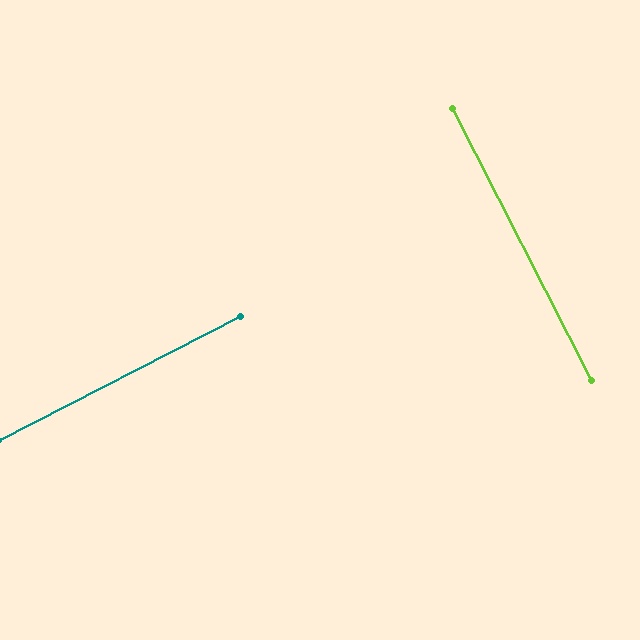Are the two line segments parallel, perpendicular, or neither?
Perpendicular — they meet at approximately 90°.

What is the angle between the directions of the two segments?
Approximately 90 degrees.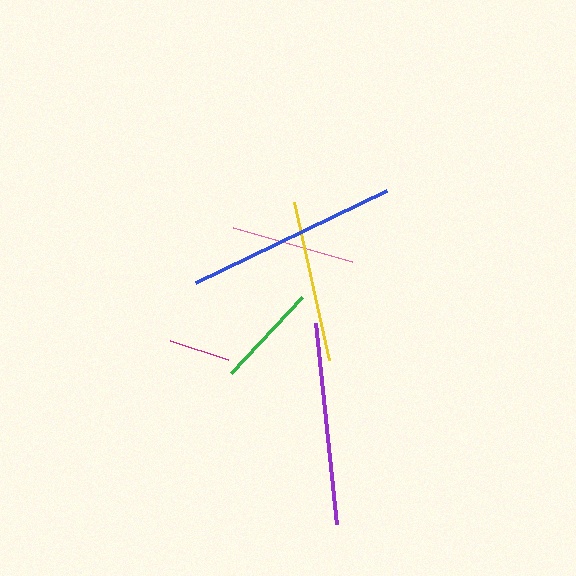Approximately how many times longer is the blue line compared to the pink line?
The blue line is approximately 1.7 times the length of the pink line.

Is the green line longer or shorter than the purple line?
The purple line is longer than the green line.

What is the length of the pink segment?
The pink segment is approximately 124 pixels long.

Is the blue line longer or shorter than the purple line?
The blue line is longer than the purple line.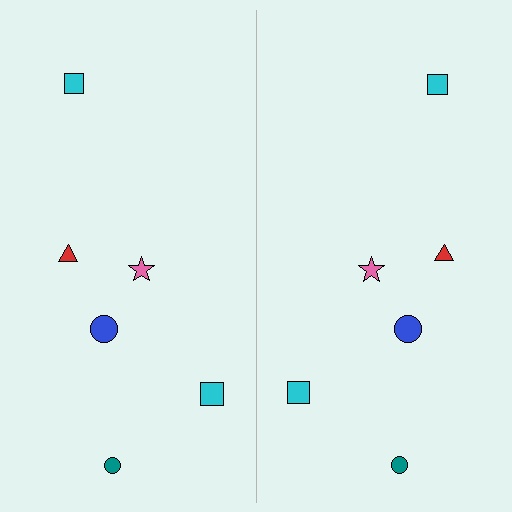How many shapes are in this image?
There are 12 shapes in this image.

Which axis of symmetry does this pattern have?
The pattern has a vertical axis of symmetry running through the center of the image.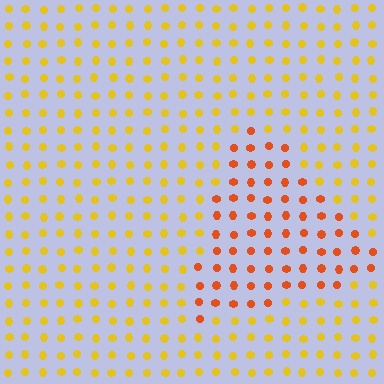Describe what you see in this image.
The image is filled with small yellow elements in a uniform arrangement. A triangle-shaped region is visible where the elements are tinted to a slightly different hue, forming a subtle color boundary.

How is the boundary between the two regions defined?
The boundary is defined purely by a slight shift in hue (about 35 degrees). Spacing, size, and orientation are identical on both sides.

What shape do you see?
I see a triangle.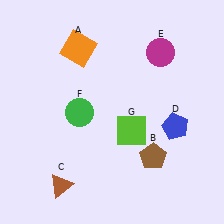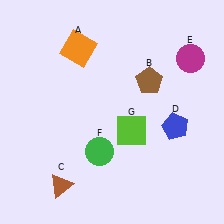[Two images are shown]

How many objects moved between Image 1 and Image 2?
3 objects moved between the two images.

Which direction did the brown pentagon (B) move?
The brown pentagon (B) moved up.